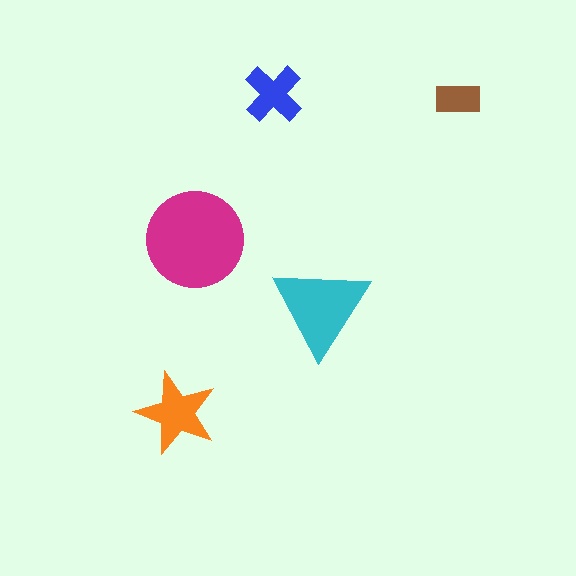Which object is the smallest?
The brown rectangle.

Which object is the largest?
The magenta circle.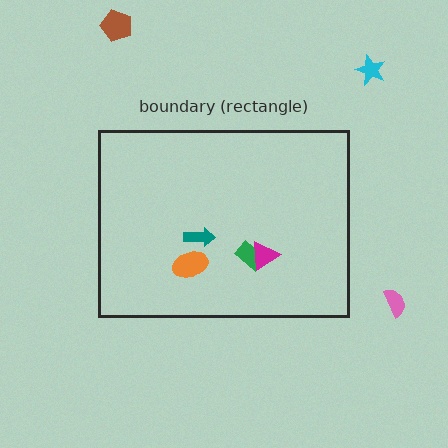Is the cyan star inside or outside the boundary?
Outside.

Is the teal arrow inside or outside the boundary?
Inside.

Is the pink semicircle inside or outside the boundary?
Outside.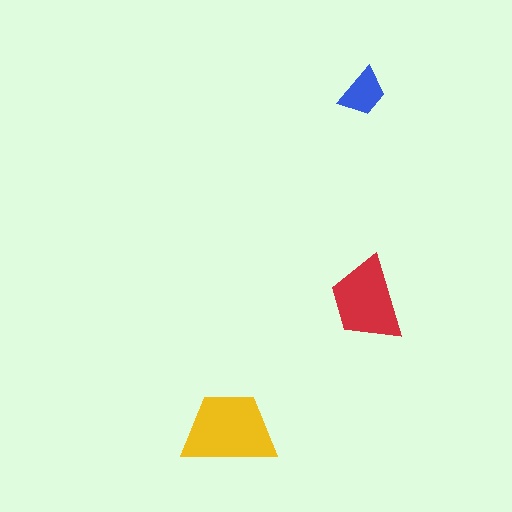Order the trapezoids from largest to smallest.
the yellow one, the red one, the blue one.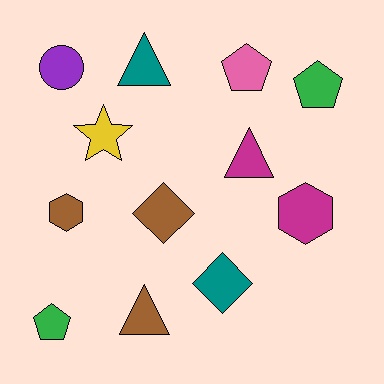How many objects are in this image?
There are 12 objects.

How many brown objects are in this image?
There are 3 brown objects.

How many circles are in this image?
There is 1 circle.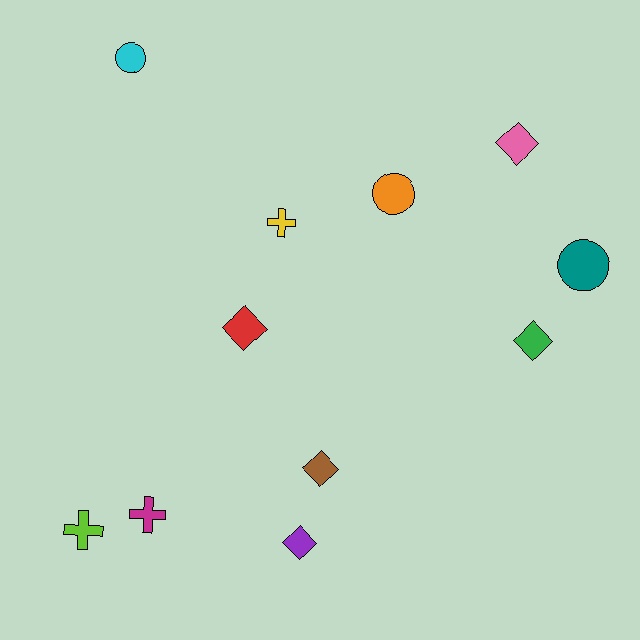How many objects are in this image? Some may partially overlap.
There are 11 objects.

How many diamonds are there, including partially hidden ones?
There are 5 diamonds.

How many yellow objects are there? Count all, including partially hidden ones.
There is 1 yellow object.